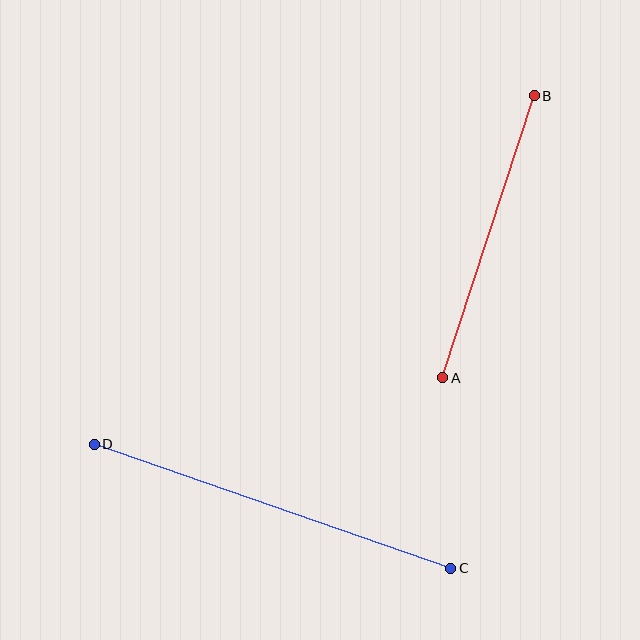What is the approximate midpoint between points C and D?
The midpoint is at approximately (273, 506) pixels.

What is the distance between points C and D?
The distance is approximately 378 pixels.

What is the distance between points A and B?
The distance is approximately 297 pixels.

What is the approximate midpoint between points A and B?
The midpoint is at approximately (488, 237) pixels.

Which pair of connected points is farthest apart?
Points C and D are farthest apart.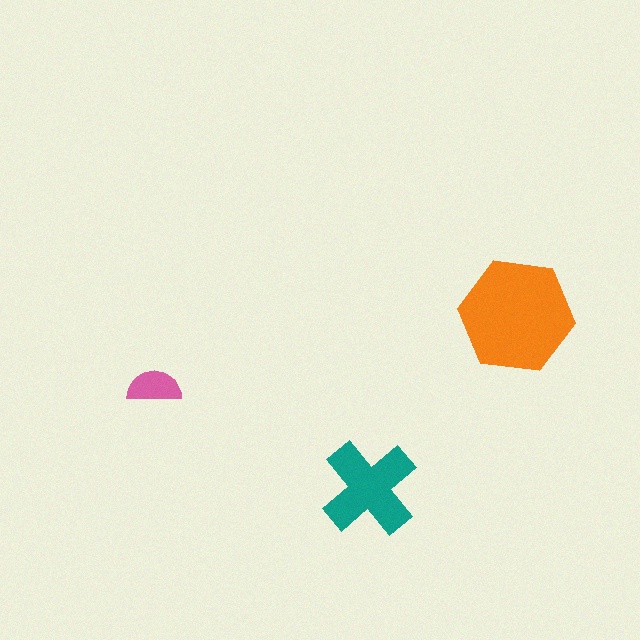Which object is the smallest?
The pink semicircle.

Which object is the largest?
The orange hexagon.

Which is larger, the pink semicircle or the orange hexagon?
The orange hexagon.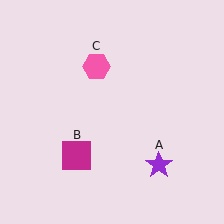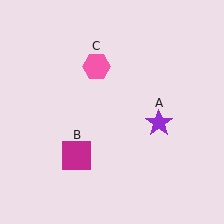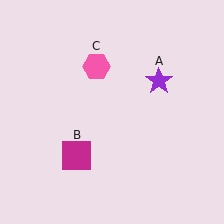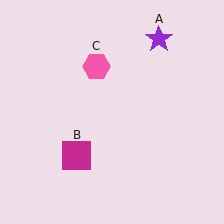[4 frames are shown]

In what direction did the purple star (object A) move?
The purple star (object A) moved up.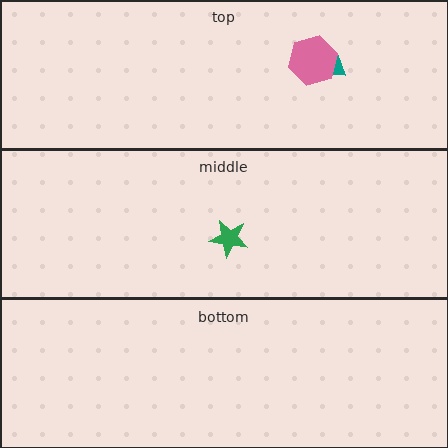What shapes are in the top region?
The teal trapezoid, the pink hexagon.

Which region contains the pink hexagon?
The top region.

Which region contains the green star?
The middle region.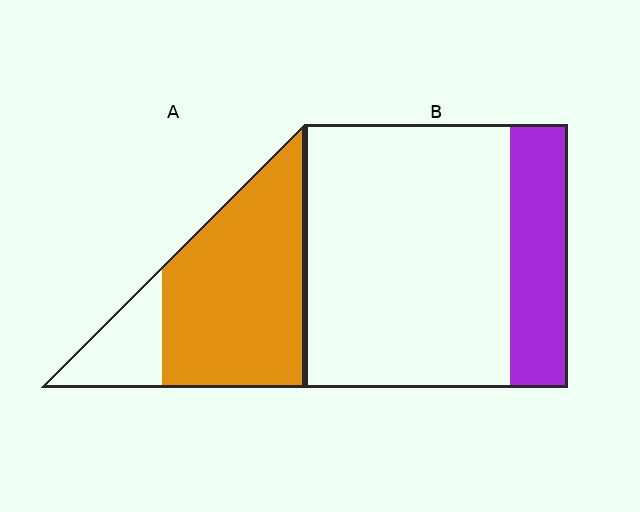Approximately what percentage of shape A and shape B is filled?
A is approximately 80% and B is approximately 20%.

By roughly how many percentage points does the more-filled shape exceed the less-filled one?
By roughly 55 percentage points (A over B).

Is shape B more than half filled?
No.